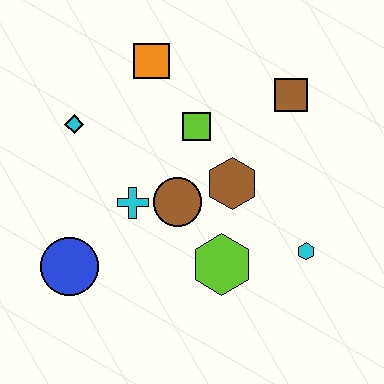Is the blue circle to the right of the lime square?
No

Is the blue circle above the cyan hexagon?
No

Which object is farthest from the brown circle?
The brown square is farthest from the brown circle.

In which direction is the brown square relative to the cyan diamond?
The brown square is to the right of the cyan diamond.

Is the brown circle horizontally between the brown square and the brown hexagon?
No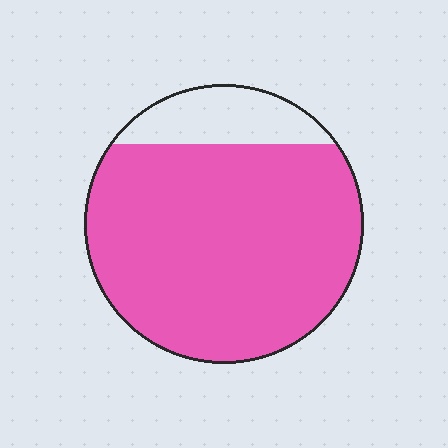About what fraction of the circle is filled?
About five sixths (5/6).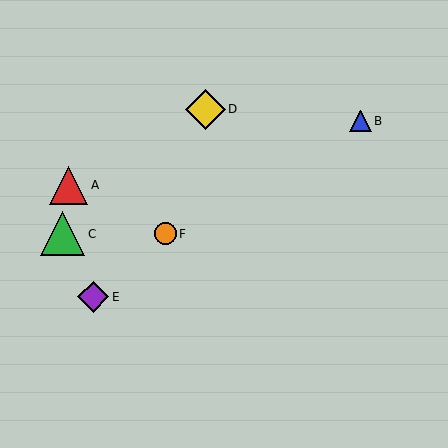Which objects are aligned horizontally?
Objects C, F are aligned horizontally.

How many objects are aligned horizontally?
2 objects (C, F) are aligned horizontally.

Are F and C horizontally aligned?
Yes, both are at y≈234.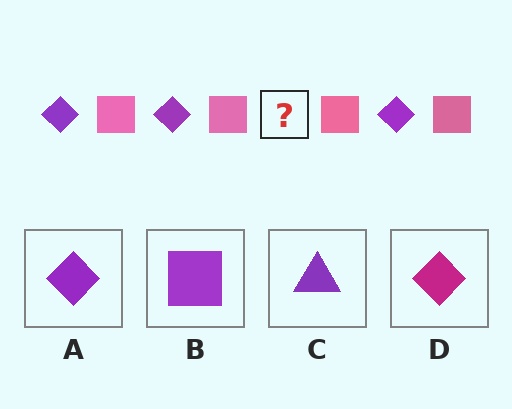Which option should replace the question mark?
Option A.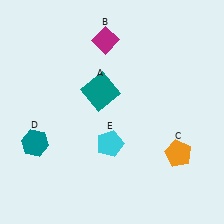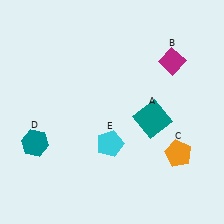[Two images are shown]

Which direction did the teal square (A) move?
The teal square (A) moved right.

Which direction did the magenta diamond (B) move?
The magenta diamond (B) moved right.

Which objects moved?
The objects that moved are: the teal square (A), the magenta diamond (B).